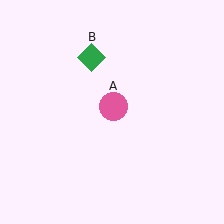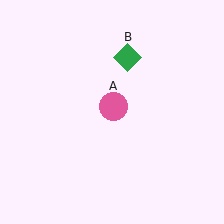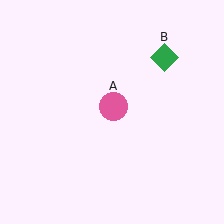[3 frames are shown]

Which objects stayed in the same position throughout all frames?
Pink circle (object A) remained stationary.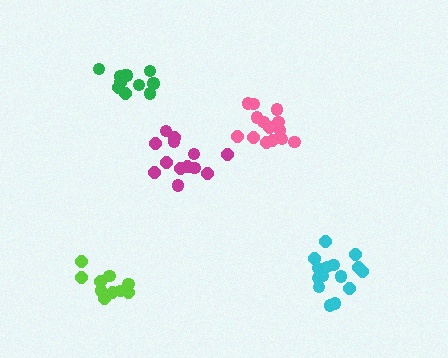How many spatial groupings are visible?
There are 5 spatial groupings.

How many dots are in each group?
Group 1: 14 dots, Group 2: 10 dots, Group 3: 12 dots, Group 4: 15 dots, Group 5: 13 dots (64 total).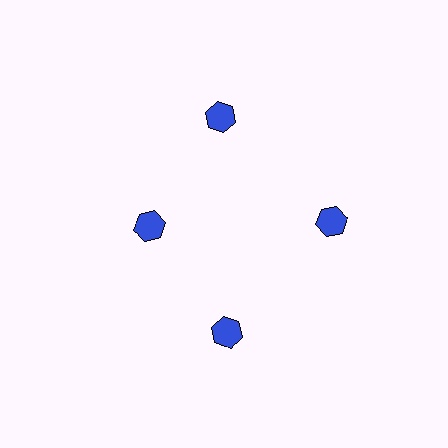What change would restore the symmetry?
The symmetry would be restored by moving it outward, back onto the ring so that all 4 hexagons sit at equal angles and equal distance from the center.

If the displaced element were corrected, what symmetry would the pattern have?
It would have 4-fold rotational symmetry — the pattern would map onto itself every 90 degrees.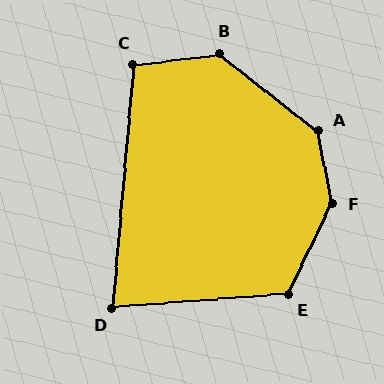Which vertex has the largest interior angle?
F, at approximately 144 degrees.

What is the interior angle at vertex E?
Approximately 120 degrees (obtuse).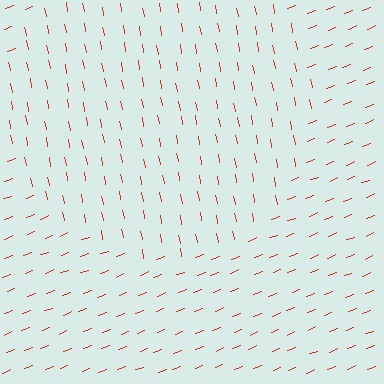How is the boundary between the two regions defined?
The boundary is defined purely by a change in line orientation (approximately 79 degrees difference). All lines are the same color and thickness.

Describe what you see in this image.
The image is filled with small red line segments. A circle region in the image has lines oriented differently from the surrounding lines, creating a visible texture boundary.